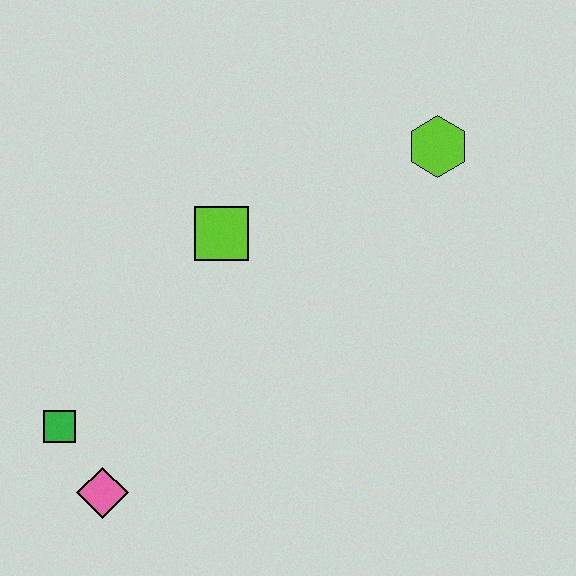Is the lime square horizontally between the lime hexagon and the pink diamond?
Yes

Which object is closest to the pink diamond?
The green square is closest to the pink diamond.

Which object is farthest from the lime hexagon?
The pink diamond is farthest from the lime hexagon.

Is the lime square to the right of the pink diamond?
Yes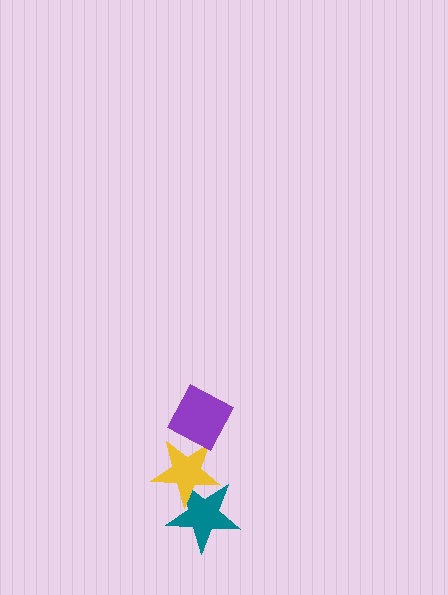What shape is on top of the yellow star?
The purple diamond is on top of the yellow star.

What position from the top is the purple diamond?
The purple diamond is 1st from the top.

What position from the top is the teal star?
The teal star is 3rd from the top.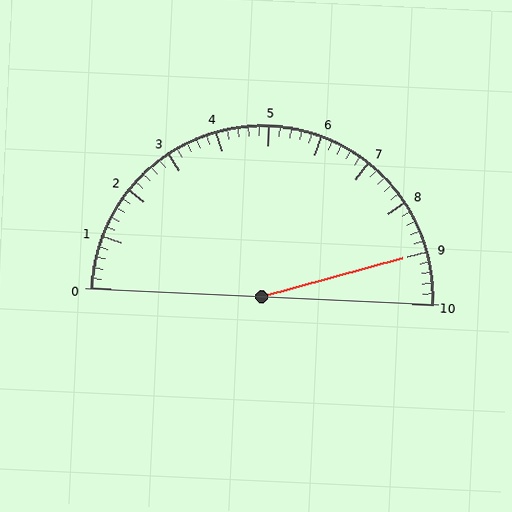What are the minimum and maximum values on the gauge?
The gauge ranges from 0 to 10.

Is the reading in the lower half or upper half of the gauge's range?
The reading is in the upper half of the range (0 to 10).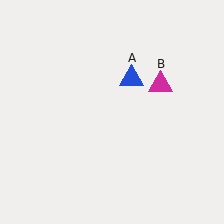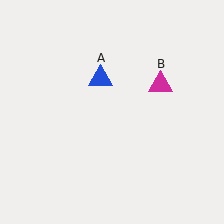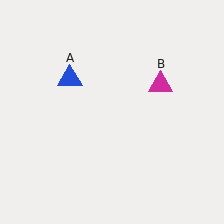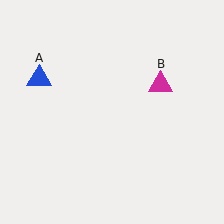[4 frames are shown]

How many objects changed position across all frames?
1 object changed position: blue triangle (object A).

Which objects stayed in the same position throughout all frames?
Magenta triangle (object B) remained stationary.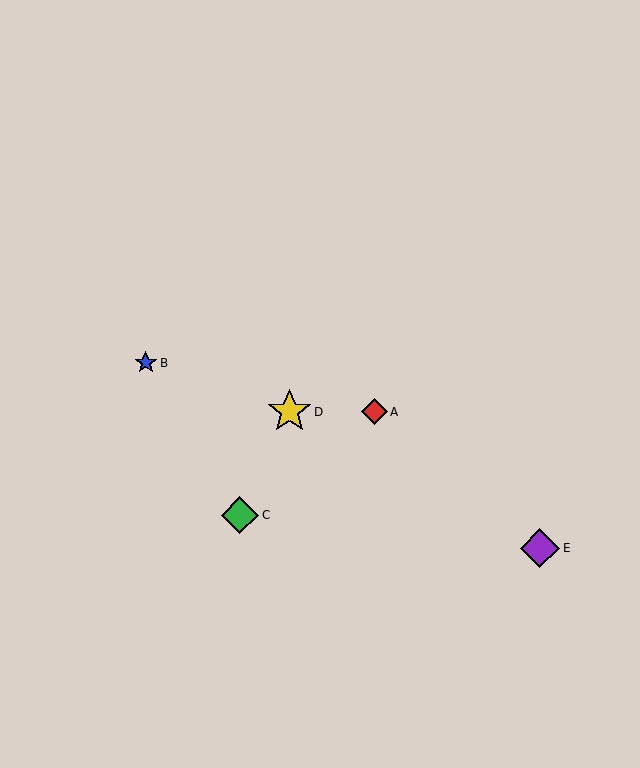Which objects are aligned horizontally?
Objects A, D are aligned horizontally.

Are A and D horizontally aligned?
Yes, both are at y≈412.